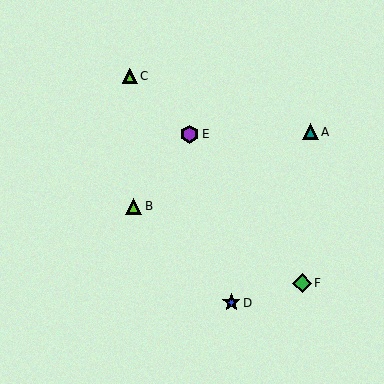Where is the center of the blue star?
The center of the blue star is at (231, 303).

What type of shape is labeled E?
Shape E is a purple hexagon.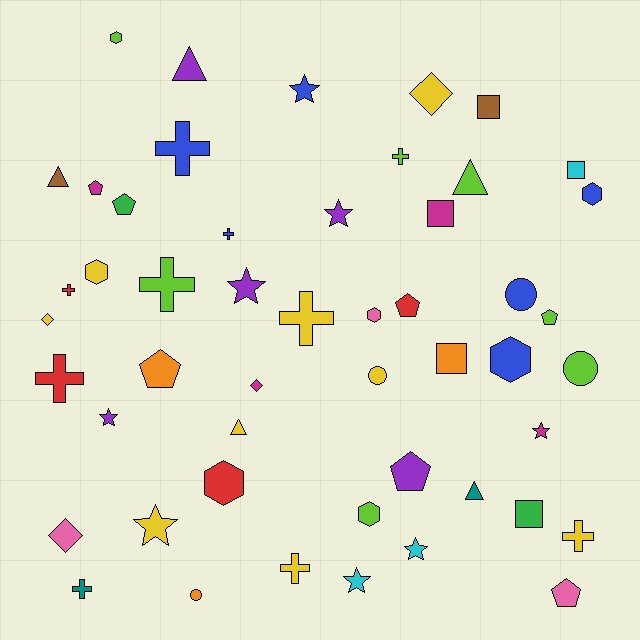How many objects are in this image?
There are 50 objects.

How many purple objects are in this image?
There are 5 purple objects.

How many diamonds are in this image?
There are 4 diamonds.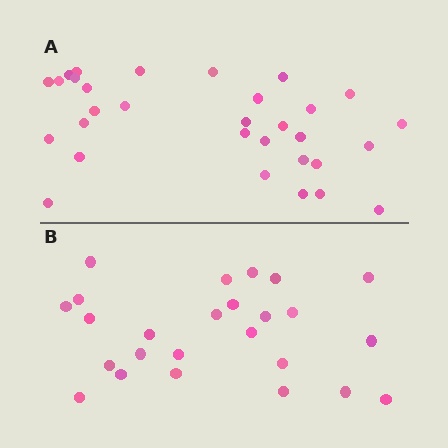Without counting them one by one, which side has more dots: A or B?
Region A (the top region) has more dots.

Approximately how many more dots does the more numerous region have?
Region A has about 6 more dots than region B.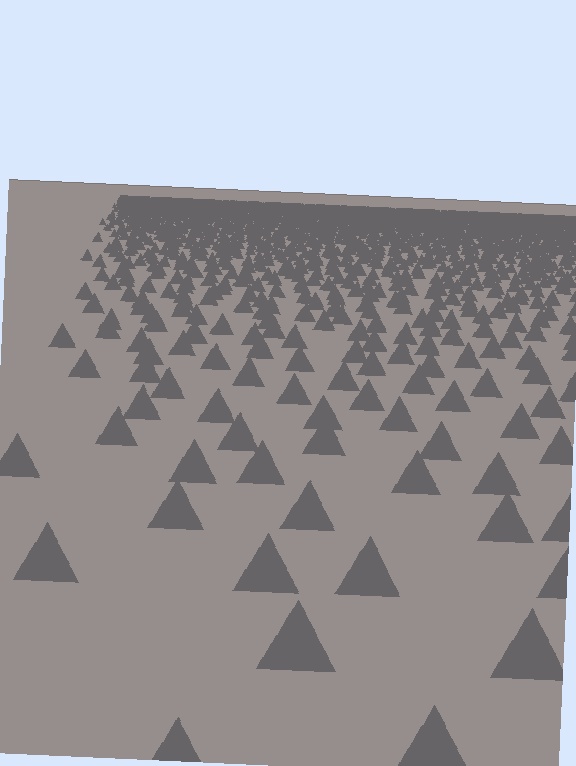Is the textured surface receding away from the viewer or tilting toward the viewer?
The surface is receding away from the viewer. Texture elements get smaller and denser toward the top.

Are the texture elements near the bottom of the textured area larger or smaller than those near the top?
Larger. Near the bottom, elements are closer to the viewer and appear at a bigger on-screen size.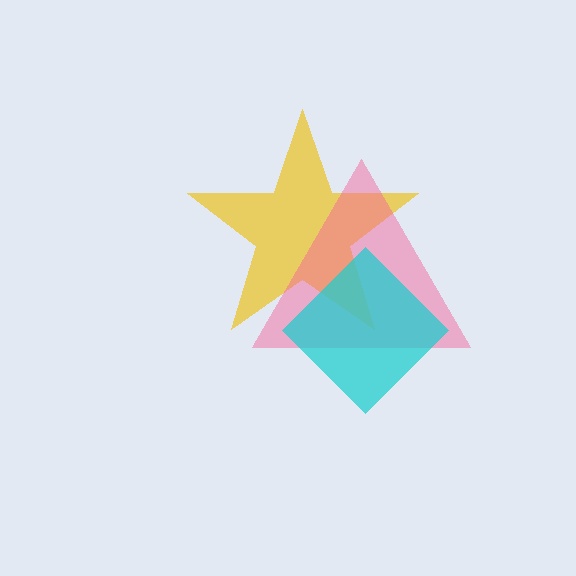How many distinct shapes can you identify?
There are 3 distinct shapes: a yellow star, a pink triangle, a cyan diamond.